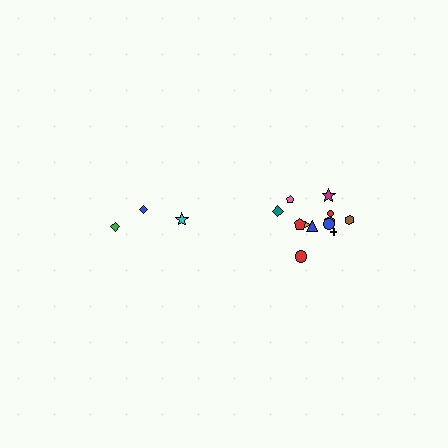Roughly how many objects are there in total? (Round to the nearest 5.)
Roughly 15 objects in total.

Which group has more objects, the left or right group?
The right group.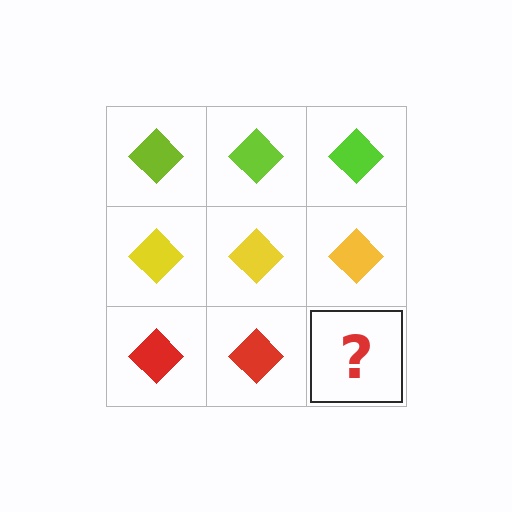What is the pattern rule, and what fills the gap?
The rule is that each row has a consistent color. The gap should be filled with a red diamond.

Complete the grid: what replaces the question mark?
The question mark should be replaced with a red diamond.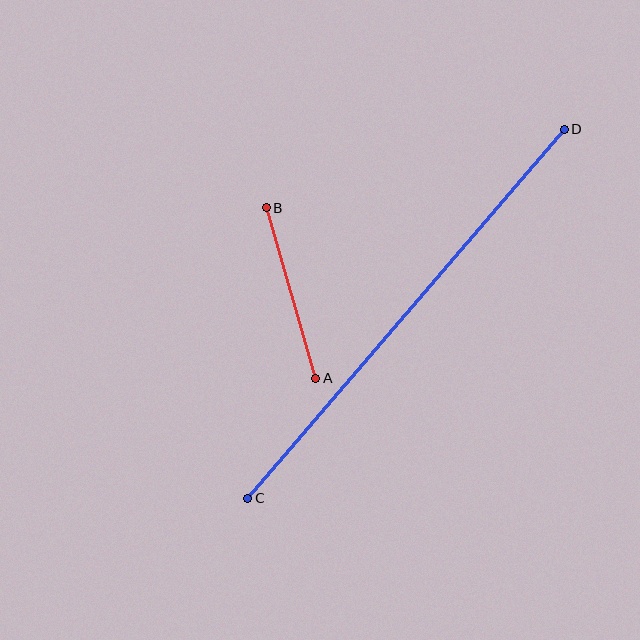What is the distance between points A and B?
The distance is approximately 177 pixels.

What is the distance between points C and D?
The distance is approximately 486 pixels.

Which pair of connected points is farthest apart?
Points C and D are farthest apart.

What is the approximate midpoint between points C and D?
The midpoint is at approximately (406, 314) pixels.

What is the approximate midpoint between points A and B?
The midpoint is at approximately (291, 293) pixels.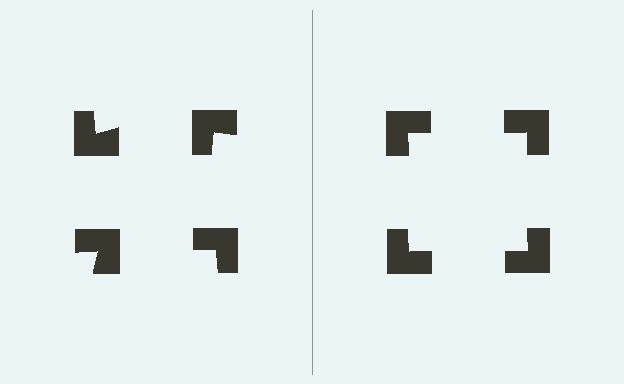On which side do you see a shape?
An illusory square appears on the right side. On the left side the wedge cuts are rotated, so no coherent shape forms.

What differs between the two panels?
The notched squares are positioned identically on both sides; only the wedge orientations differ. On the right they align to a square; on the left they are misaligned.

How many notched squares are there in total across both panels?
8 — 4 on each side.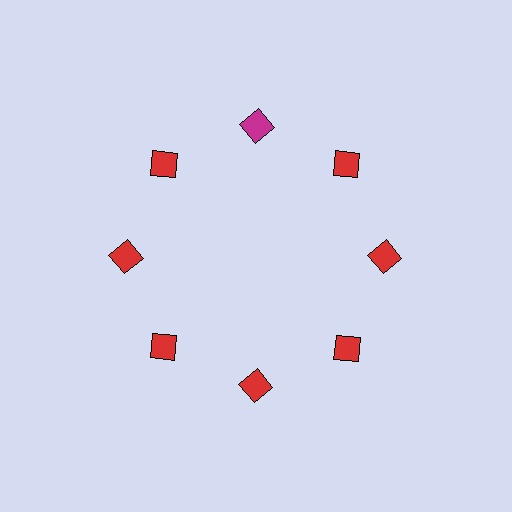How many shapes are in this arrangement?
There are 8 shapes arranged in a ring pattern.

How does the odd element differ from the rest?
It has a different color: magenta instead of red.